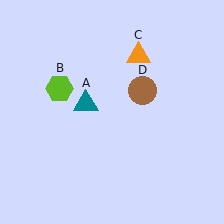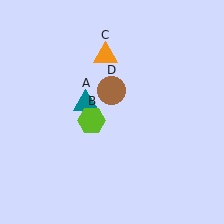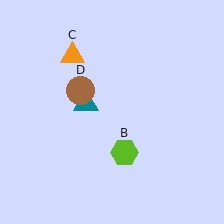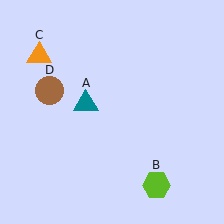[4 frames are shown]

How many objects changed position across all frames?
3 objects changed position: lime hexagon (object B), orange triangle (object C), brown circle (object D).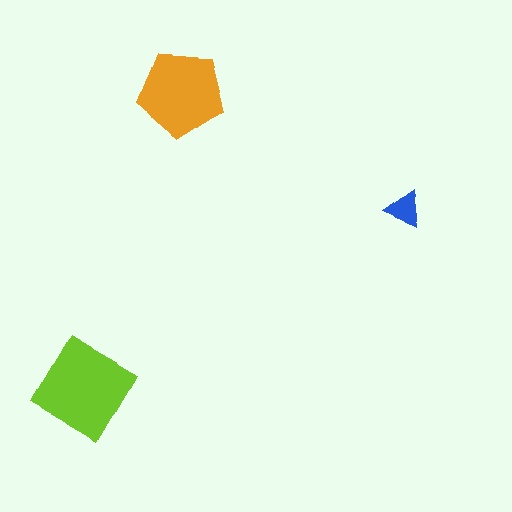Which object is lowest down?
The lime diamond is bottommost.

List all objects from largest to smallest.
The lime diamond, the orange pentagon, the blue triangle.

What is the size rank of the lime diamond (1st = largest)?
1st.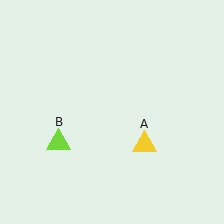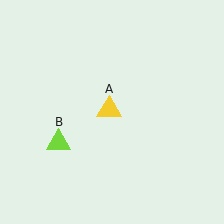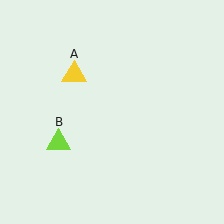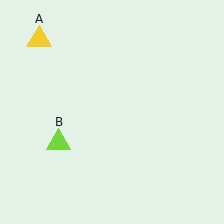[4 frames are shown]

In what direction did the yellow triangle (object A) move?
The yellow triangle (object A) moved up and to the left.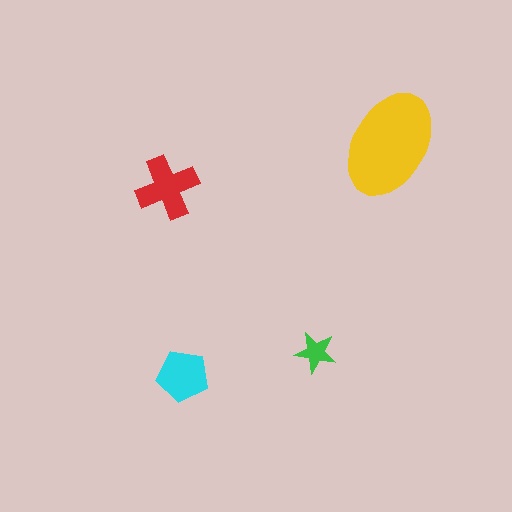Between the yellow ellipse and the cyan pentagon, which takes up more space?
The yellow ellipse.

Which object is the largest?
The yellow ellipse.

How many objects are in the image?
There are 4 objects in the image.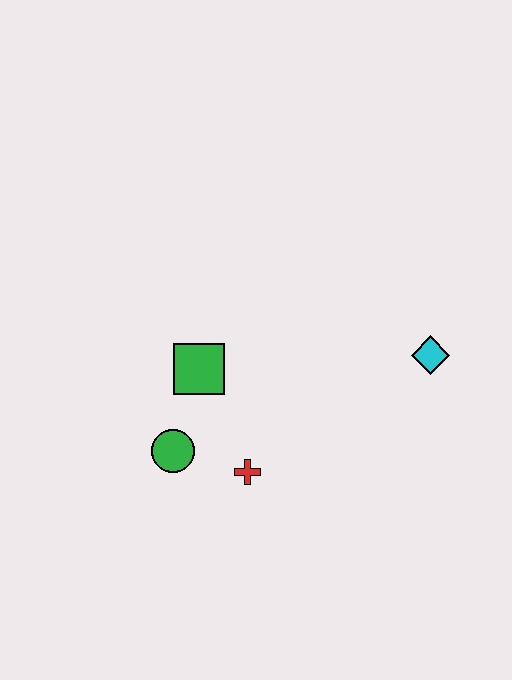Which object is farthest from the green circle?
The cyan diamond is farthest from the green circle.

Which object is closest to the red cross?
The green circle is closest to the red cross.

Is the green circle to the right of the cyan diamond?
No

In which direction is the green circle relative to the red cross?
The green circle is to the left of the red cross.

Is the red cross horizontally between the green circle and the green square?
No